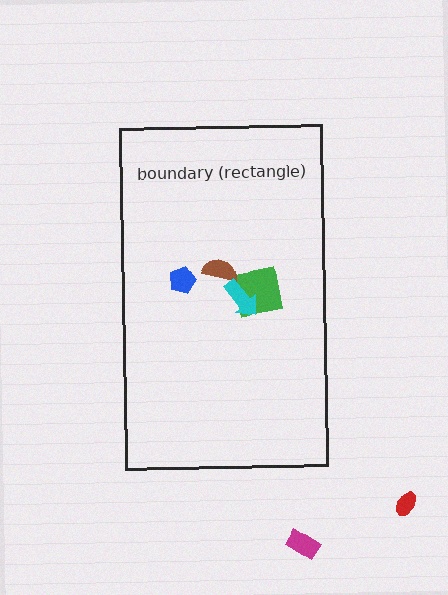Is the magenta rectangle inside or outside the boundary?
Outside.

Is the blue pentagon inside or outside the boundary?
Inside.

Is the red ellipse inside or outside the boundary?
Outside.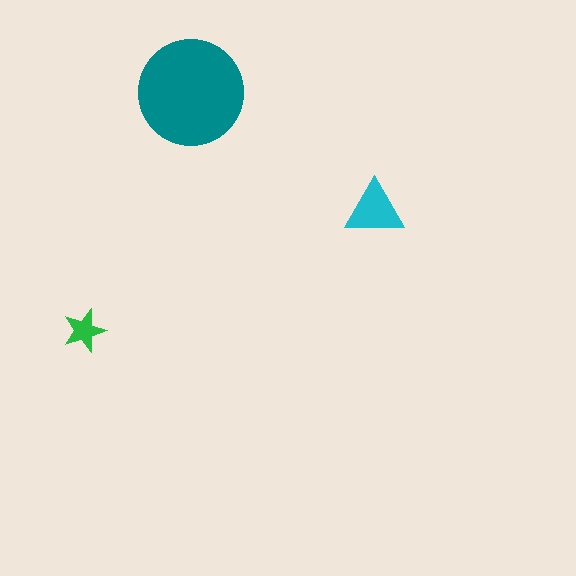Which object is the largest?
The teal circle.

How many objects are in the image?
There are 3 objects in the image.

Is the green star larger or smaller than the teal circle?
Smaller.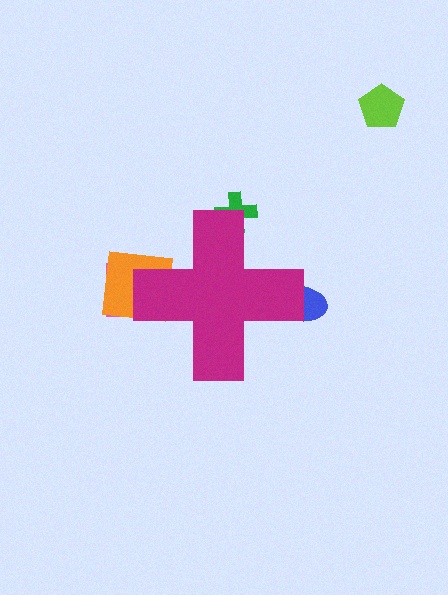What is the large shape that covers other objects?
A magenta cross.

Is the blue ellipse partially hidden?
Yes, the blue ellipse is partially hidden behind the magenta cross.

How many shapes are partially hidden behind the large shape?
4 shapes are partially hidden.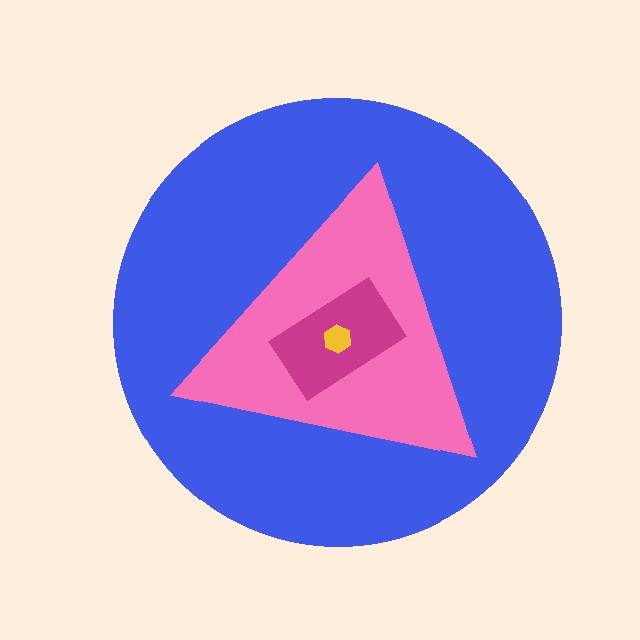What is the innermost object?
The yellow hexagon.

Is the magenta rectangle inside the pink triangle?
Yes.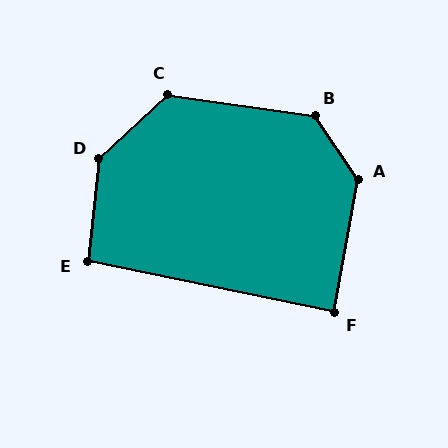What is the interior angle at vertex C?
Approximately 129 degrees (obtuse).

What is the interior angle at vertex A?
Approximately 136 degrees (obtuse).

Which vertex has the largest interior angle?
D, at approximately 139 degrees.